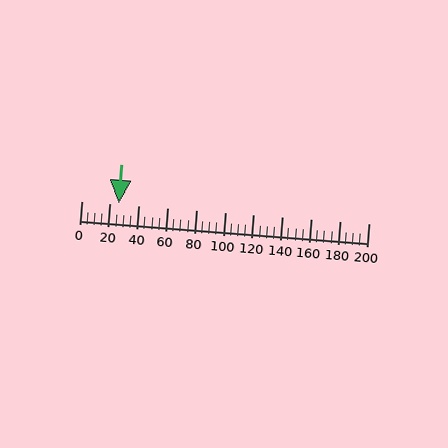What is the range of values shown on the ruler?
The ruler shows values from 0 to 200.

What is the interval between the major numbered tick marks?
The major tick marks are spaced 20 units apart.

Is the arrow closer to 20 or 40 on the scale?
The arrow is closer to 20.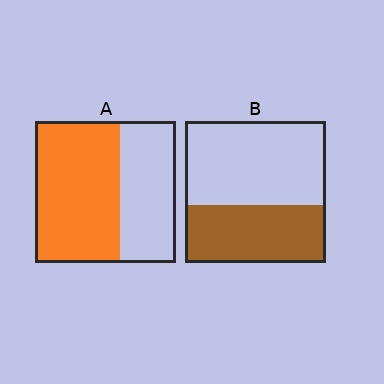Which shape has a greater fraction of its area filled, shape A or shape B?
Shape A.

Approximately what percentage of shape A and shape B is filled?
A is approximately 60% and B is approximately 40%.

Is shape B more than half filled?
No.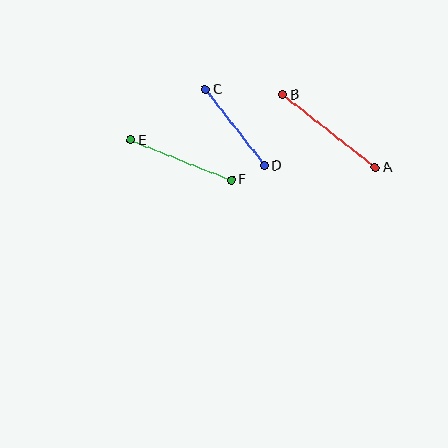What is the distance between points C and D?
The distance is approximately 97 pixels.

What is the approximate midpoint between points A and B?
The midpoint is at approximately (329, 131) pixels.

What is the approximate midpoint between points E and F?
The midpoint is at approximately (181, 160) pixels.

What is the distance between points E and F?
The distance is approximately 108 pixels.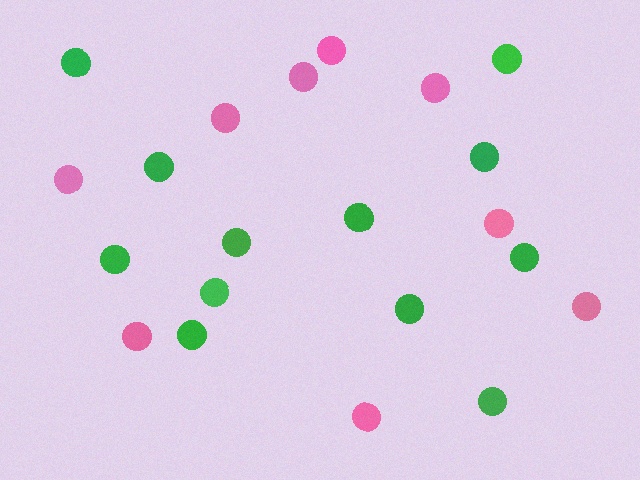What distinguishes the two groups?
There are 2 groups: one group of green circles (12) and one group of pink circles (9).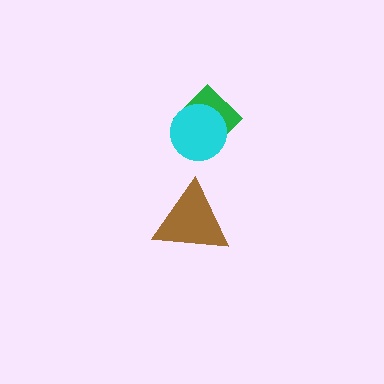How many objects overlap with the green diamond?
1 object overlaps with the green diamond.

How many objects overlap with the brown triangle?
0 objects overlap with the brown triangle.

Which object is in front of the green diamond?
The cyan circle is in front of the green diamond.